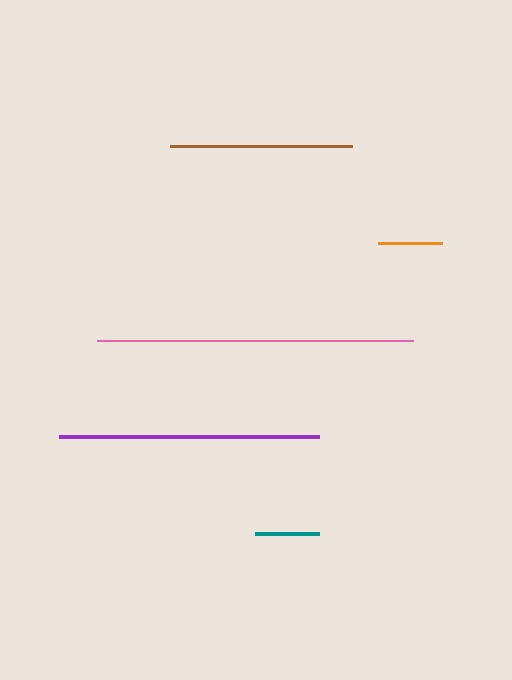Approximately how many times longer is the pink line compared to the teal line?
The pink line is approximately 4.9 times the length of the teal line.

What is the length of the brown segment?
The brown segment is approximately 183 pixels long.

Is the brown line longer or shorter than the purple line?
The purple line is longer than the brown line.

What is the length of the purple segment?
The purple segment is approximately 260 pixels long.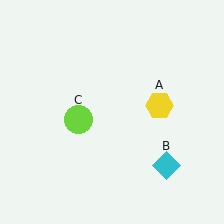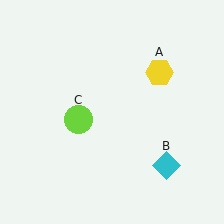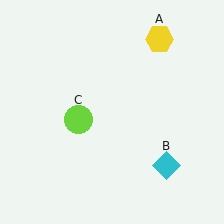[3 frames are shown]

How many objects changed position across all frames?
1 object changed position: yellow hexagon (object A).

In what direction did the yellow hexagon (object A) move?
The yellow hexagon (object A) moved up.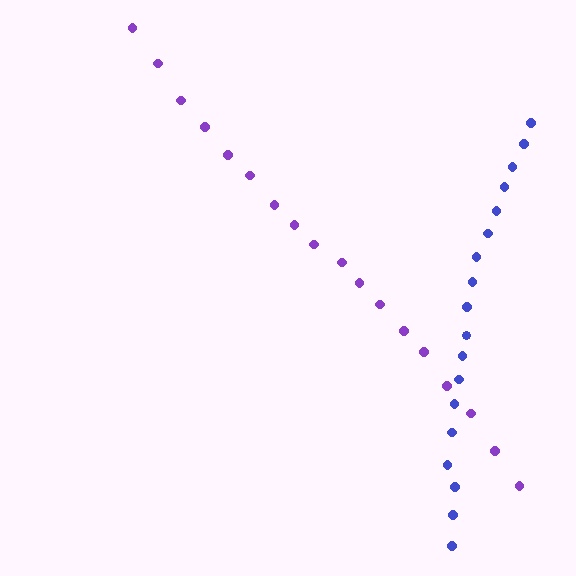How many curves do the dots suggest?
There are 2 distinct paths.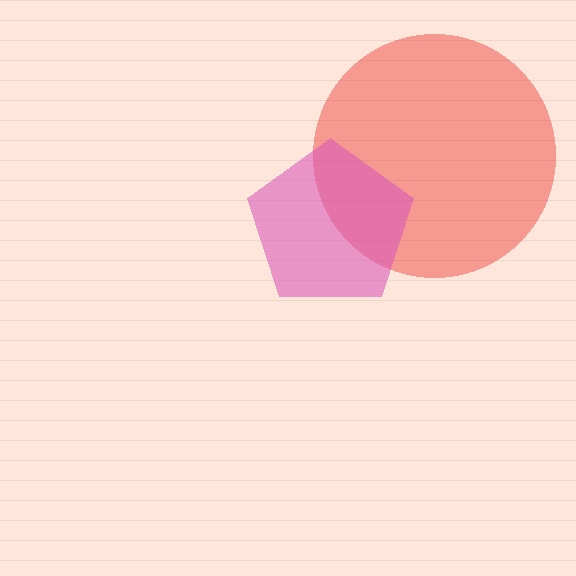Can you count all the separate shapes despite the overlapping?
Yes, there are 2 separate shapes.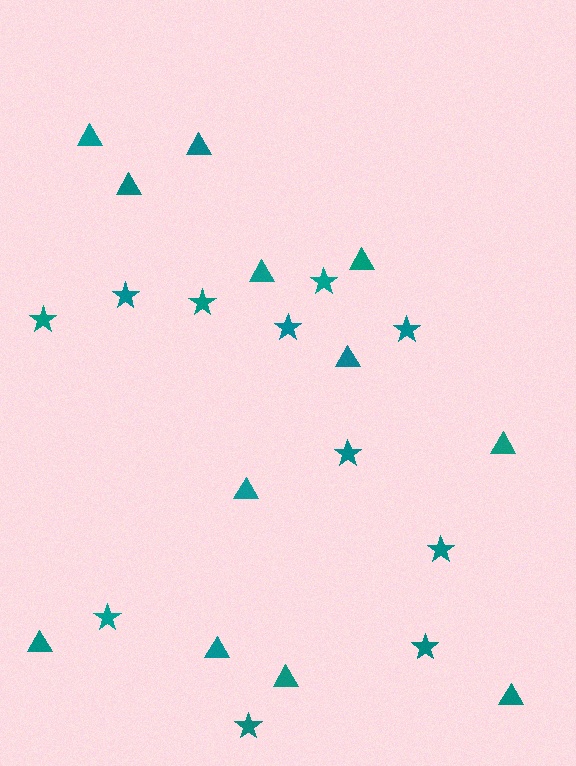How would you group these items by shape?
There are 2 groups: one group of stars (11) and one group of triangles (12).